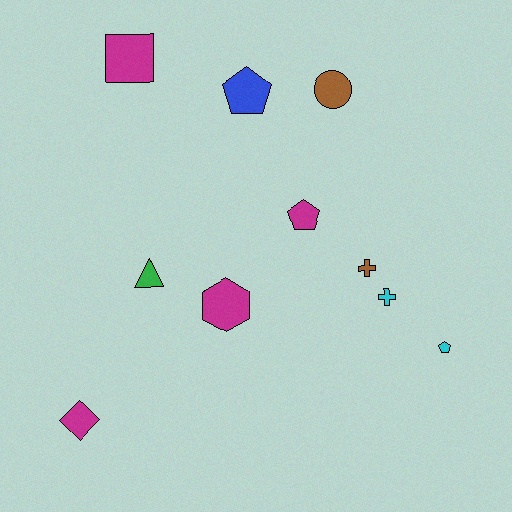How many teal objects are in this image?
There are no teal objects.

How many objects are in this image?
There are 10 objects.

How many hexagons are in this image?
There is 1 hexagon.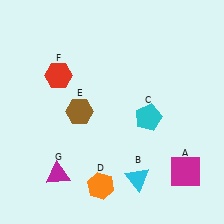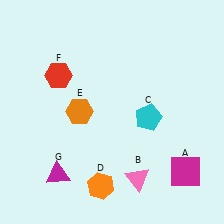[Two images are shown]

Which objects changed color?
B changed from cyan to pink. E changed from brown to orange.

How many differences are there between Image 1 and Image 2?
There are 2 differences between the two images.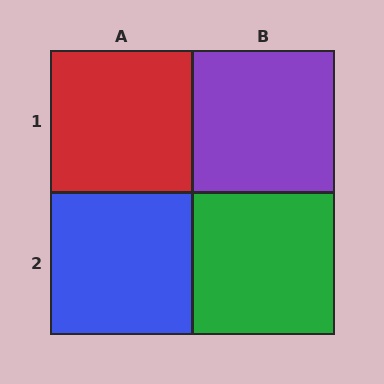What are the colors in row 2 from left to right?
Blue, green.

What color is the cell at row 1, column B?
Purple.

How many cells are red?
1 cell is red.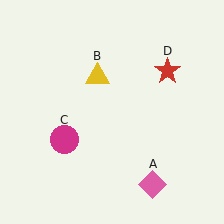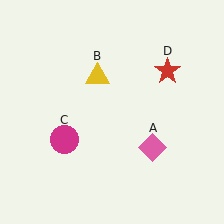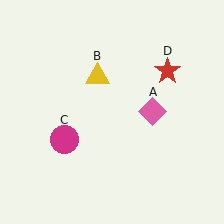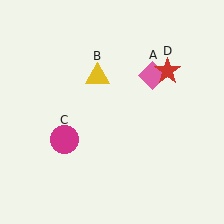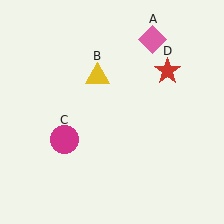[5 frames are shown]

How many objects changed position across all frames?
1 object changed position: pink diamond (object A).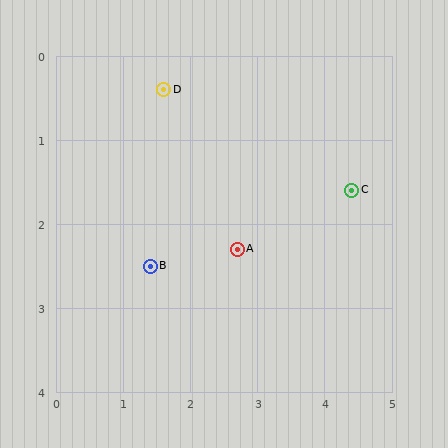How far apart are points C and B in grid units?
Points C and B are about 3.1 grid units apart.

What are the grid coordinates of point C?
Point C is at approximately (4.4, 1.6).